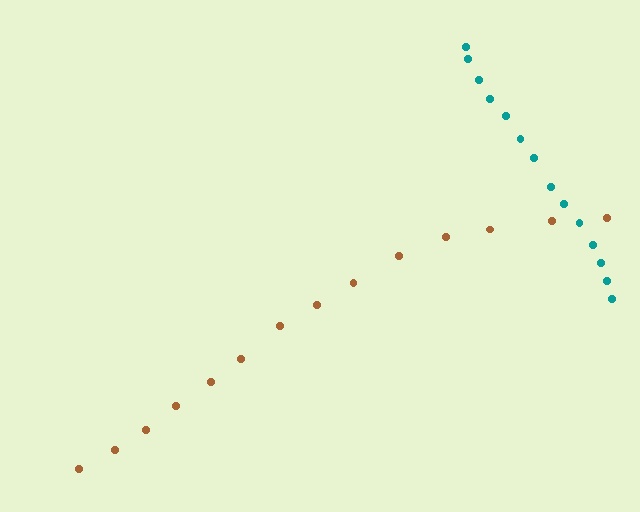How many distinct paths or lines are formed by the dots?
There are 2 distinct paths.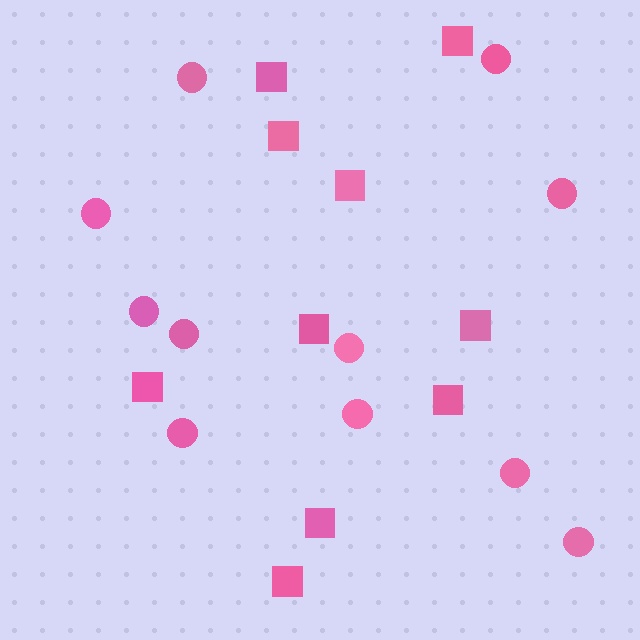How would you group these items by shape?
There are 2 groups: one group of circles (11) and one group of squares (10).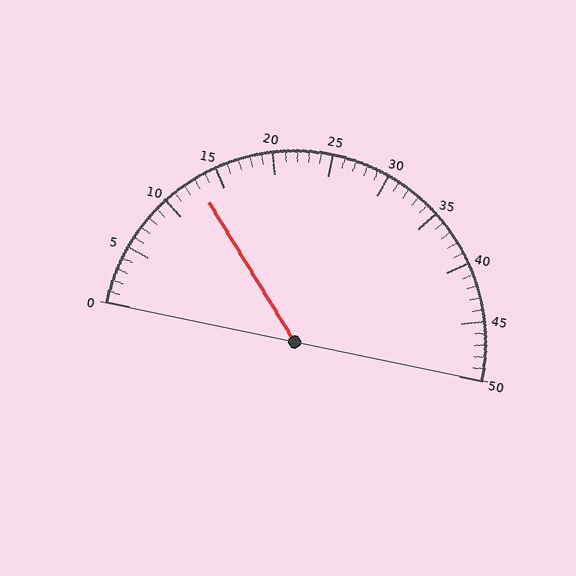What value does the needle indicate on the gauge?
The needle indicates approximately 13.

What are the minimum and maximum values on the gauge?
The gauge ranges from 0 to 50.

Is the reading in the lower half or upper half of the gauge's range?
The reading is in the lower half of the range (0 to 50).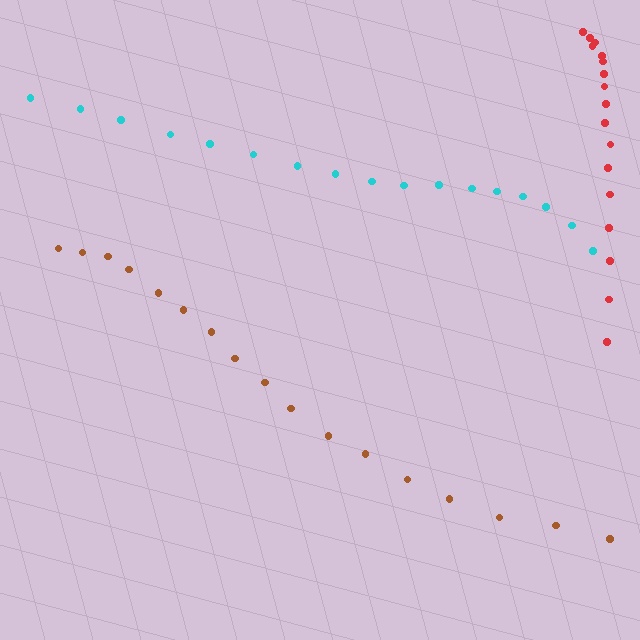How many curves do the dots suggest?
There are 3 distinct paths.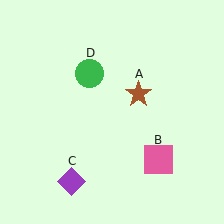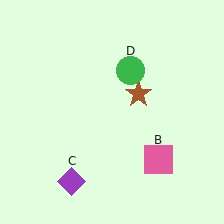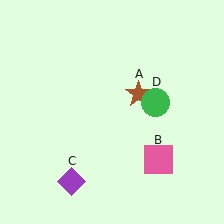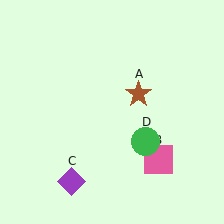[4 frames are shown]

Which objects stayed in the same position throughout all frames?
Brown star (object A) and pink square (object B) and purple diamond (object C) remained stationary.